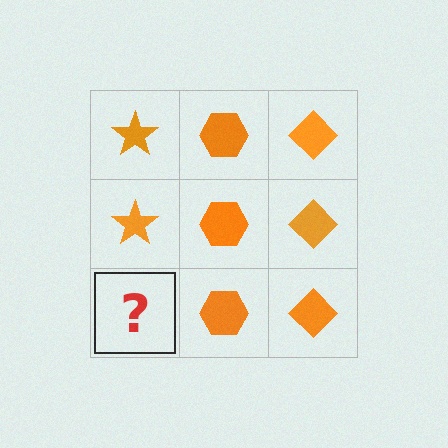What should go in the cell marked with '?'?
The missing cell should contain an orange star.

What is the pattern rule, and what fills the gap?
The rule is that each column has a consistent shape. The gap should be filled with an orange star.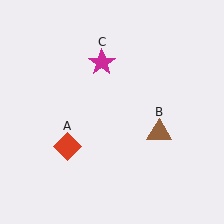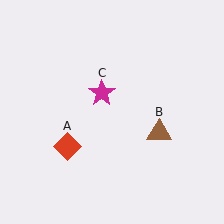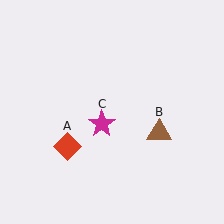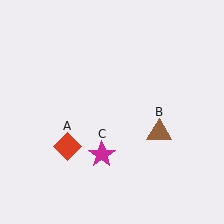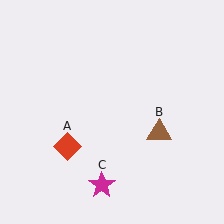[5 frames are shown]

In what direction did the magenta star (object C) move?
The magenta star (object C) moved down.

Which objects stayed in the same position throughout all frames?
Red diamond (object A) and brown triangle (object B) remained stationary.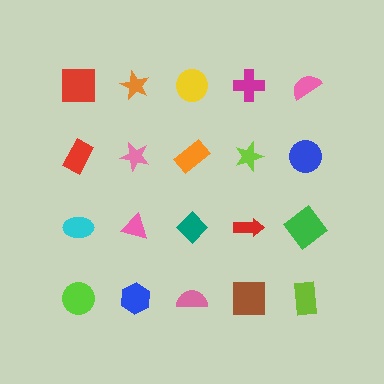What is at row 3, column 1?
A cyan ellipse.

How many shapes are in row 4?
5 shapes.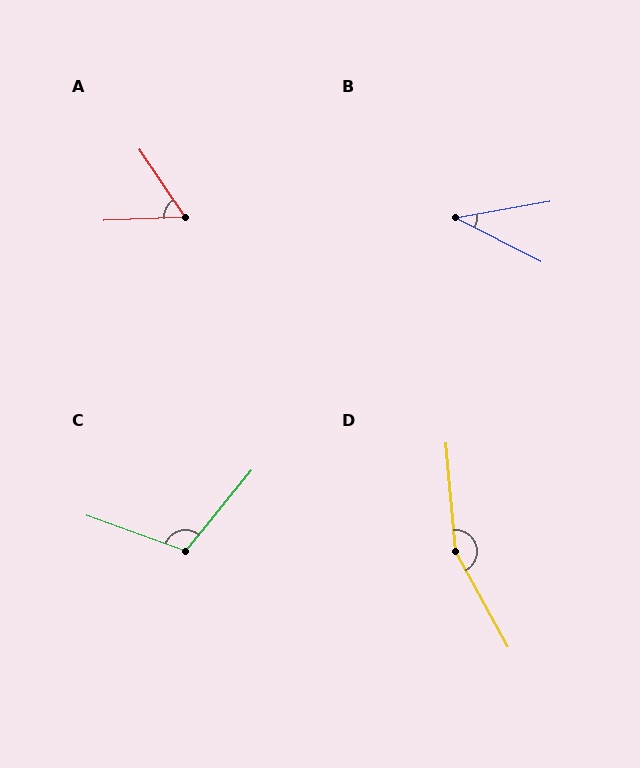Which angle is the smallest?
B, at approximately 37 degrees.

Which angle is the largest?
D, at approximately 156 degrees.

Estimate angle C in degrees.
Approximately 109 degrees.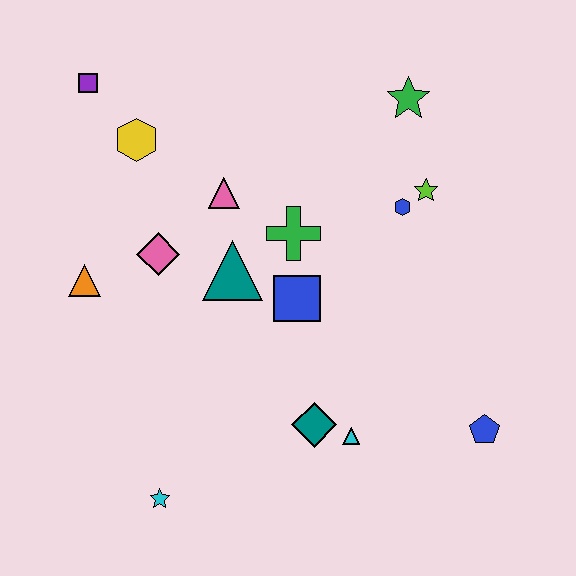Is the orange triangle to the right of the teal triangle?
No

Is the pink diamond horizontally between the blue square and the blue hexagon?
No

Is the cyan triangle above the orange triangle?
No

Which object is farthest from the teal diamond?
The purple square is farthest from the teal diamond.